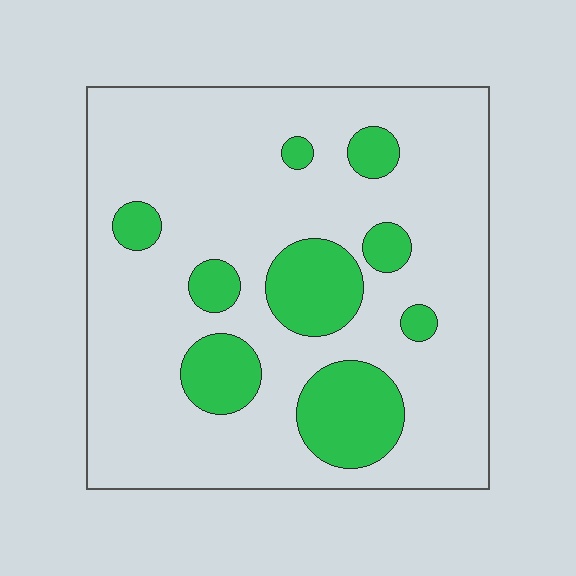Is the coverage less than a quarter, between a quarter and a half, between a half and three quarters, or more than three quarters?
Less than a quarter.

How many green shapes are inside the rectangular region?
9.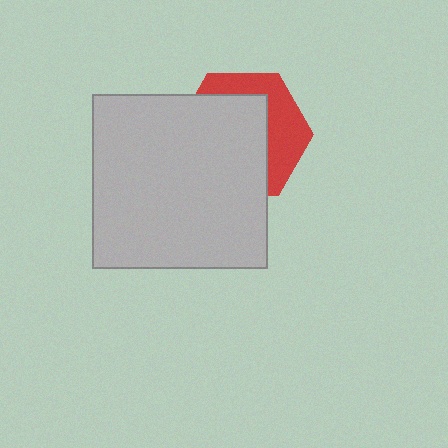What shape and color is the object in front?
The object in front is a light gray square.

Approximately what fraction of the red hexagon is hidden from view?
Roughly 63% of the red hexagon is hidden behind the light gray square.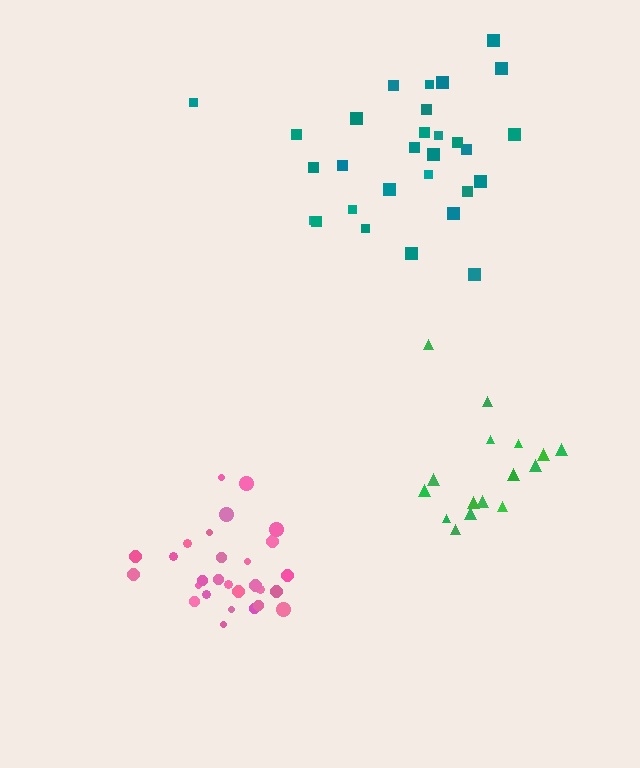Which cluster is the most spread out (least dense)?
Teal.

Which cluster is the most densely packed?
Pink.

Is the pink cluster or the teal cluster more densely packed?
Pink.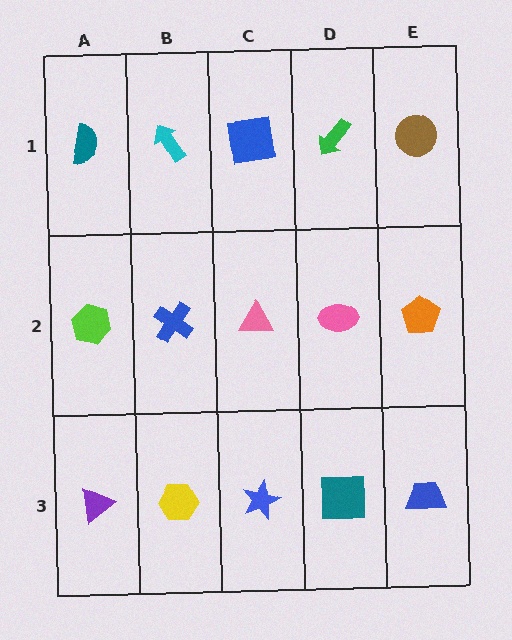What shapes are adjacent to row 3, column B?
A blue cross (row 2, column B), a purple triangle (row 3, column A), a blue star (row 3, column C).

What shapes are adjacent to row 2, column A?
A teal semicircle (row 1, column A), a purple triangle (row 3, column A), a blue cross (row 2, column B).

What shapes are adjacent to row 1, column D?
A pink ellipse (row 2, column D), a blue square (row 1, column C), a brown circle (row 1, column E).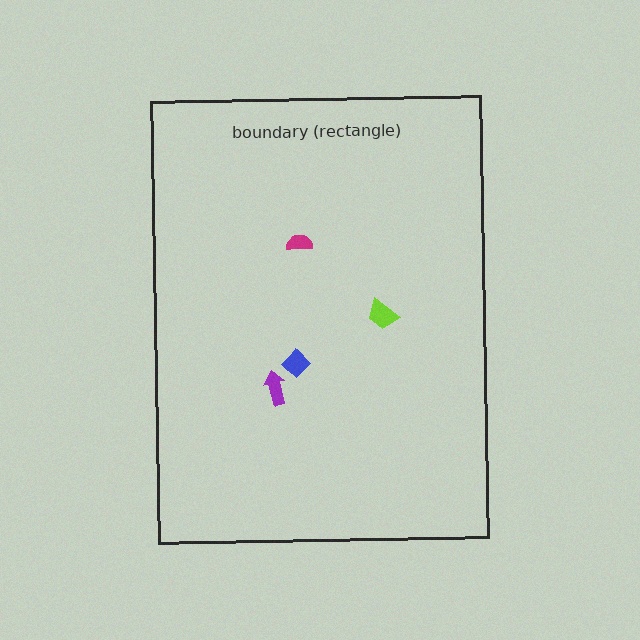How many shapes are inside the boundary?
4 inside, 0 outside.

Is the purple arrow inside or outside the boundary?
Inside.